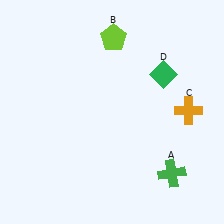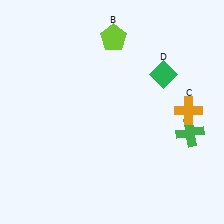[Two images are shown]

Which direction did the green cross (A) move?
The green cross (A) moved up.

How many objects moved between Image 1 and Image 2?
1 object moved between the two images.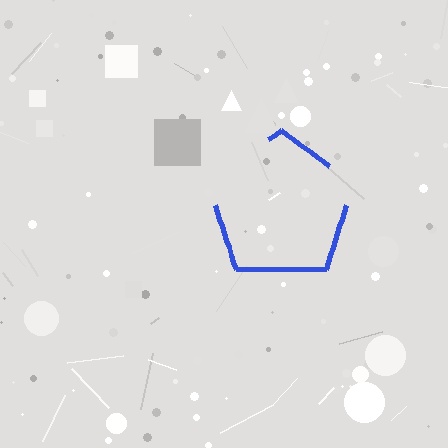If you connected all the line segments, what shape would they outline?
They would outline a pentagon.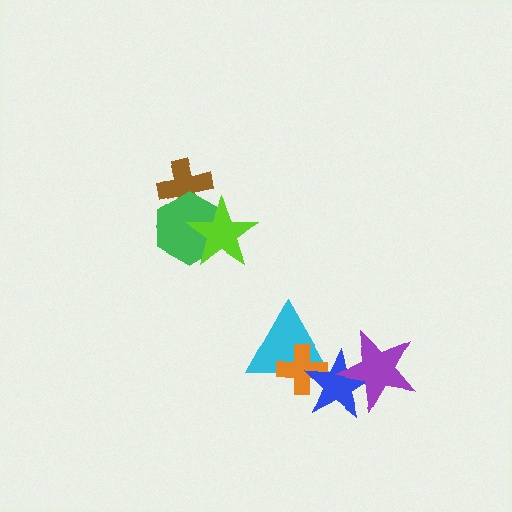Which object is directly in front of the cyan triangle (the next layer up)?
The orange cross is directly in front of the cyan triangle.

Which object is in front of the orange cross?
The blue star is in front of the orange cross.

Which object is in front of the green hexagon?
The lime star is in front of the green hexagon.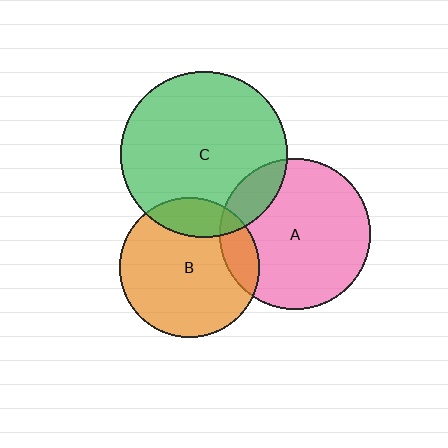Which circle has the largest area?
Circle C (green).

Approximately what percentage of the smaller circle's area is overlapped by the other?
Approximately 20%.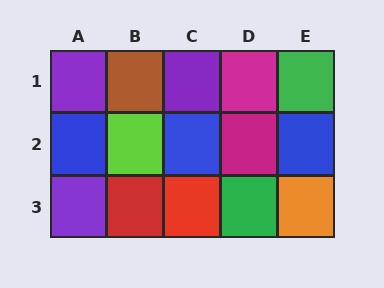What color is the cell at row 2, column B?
Lime.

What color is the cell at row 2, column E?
Blue.